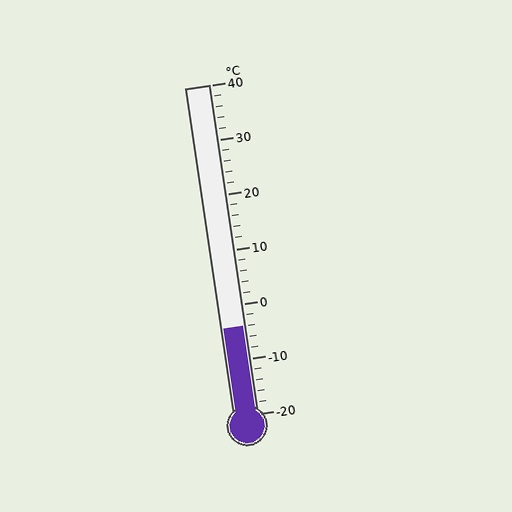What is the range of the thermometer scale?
The thermometer scale ranges from -20°C to 40°C.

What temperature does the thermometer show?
The thermometer shows approximately -4°C.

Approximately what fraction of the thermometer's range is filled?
The thermometer is filled to approximately 25% of its range.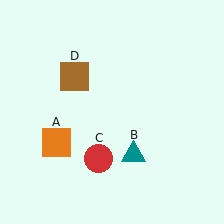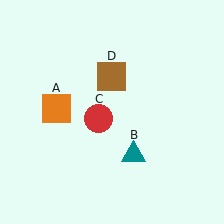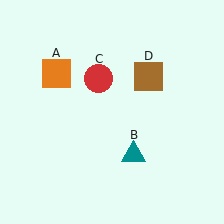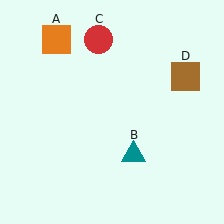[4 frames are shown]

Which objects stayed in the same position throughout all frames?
Teal triangle (object B) remained stationary.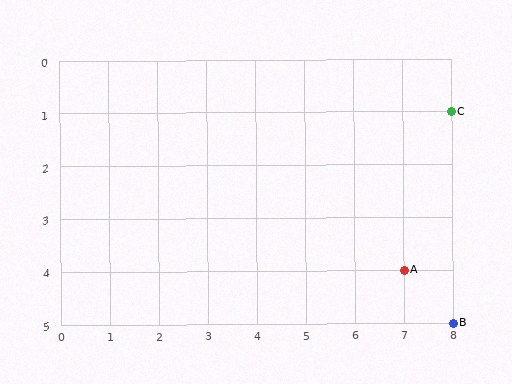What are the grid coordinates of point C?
Point C is at grid coordinates (8, 1).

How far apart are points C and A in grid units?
Points C and A are 1 column and 3 rows apart (about 3.2 grid units diagonally).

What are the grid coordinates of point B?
Point B is at grid coordinates (8, 5).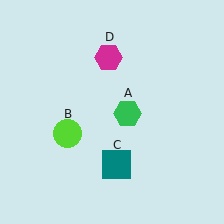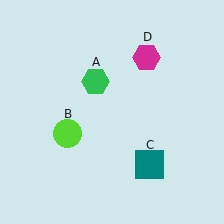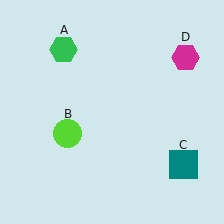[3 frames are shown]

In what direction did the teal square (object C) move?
The teal square (object C) moved right.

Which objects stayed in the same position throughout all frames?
Lime circle (object B) remained stationary.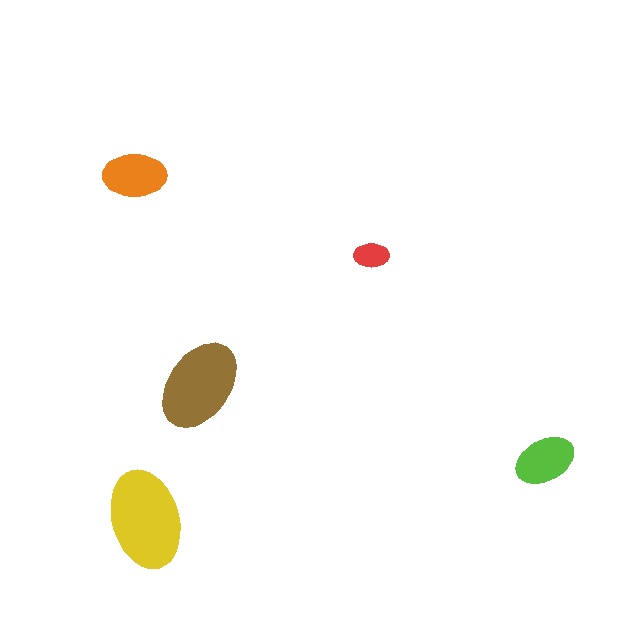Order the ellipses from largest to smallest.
the yellow one, the brown one, the orange one, the lime one, the red one.